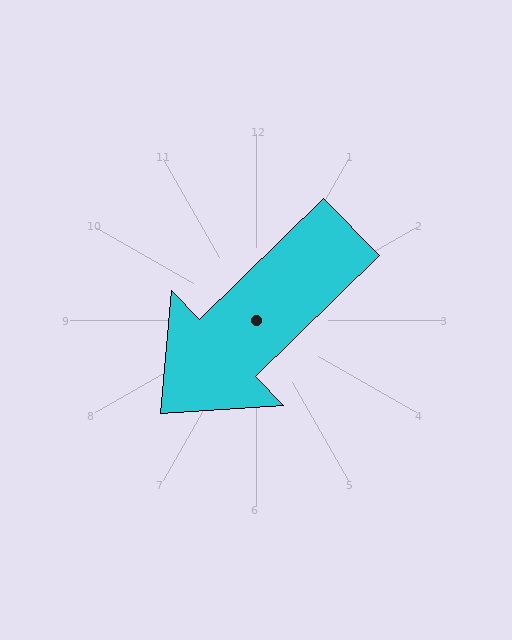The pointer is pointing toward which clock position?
Roughly 8 o'clock.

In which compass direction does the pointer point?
Southwest.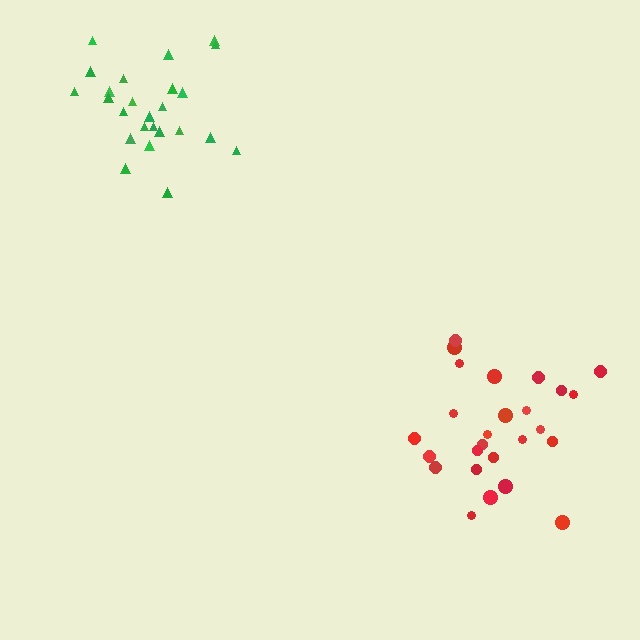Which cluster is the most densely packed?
Green.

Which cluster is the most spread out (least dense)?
Red.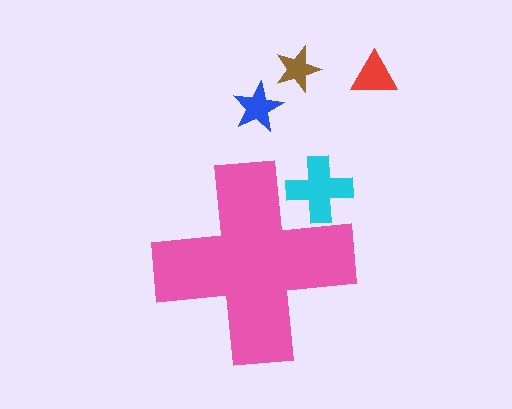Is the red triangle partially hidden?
No, the red triangle is fully visible.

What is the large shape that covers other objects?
A pink cross.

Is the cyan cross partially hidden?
Yes, the cyan cross is partially hidden behind the pink cross.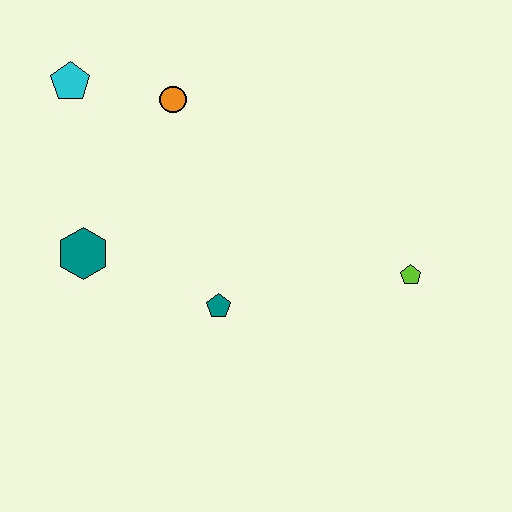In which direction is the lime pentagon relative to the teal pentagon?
The lime pentagon is to the right of the teal pentagon.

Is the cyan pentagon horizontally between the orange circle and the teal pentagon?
No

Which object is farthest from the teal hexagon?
The lime pentagon is farthest from the teal hexagon.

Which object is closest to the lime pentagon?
The teal pentagon is closest to the lime pentagon.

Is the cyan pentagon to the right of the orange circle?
No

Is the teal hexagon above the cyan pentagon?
No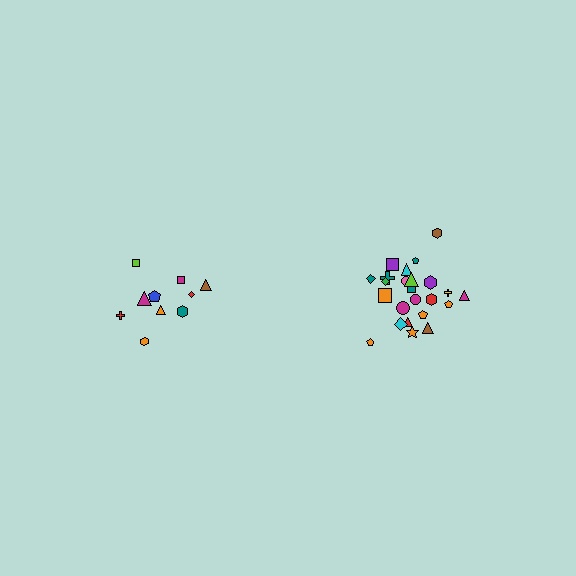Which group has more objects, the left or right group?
The right group.